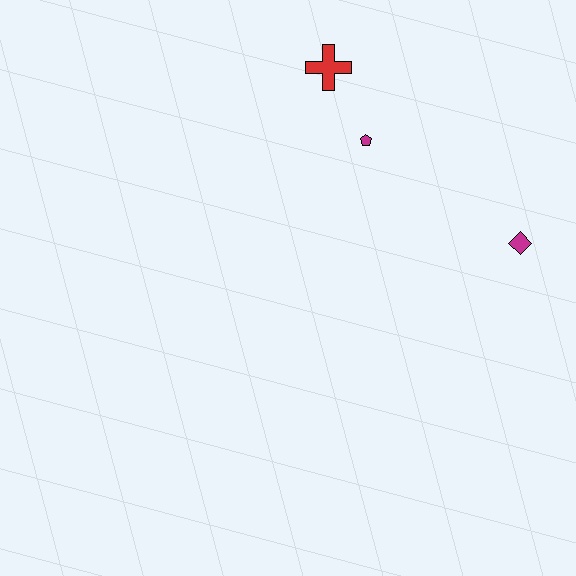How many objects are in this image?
There are 3 objects.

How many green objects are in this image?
There are no green objects.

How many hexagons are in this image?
There are no hexagons.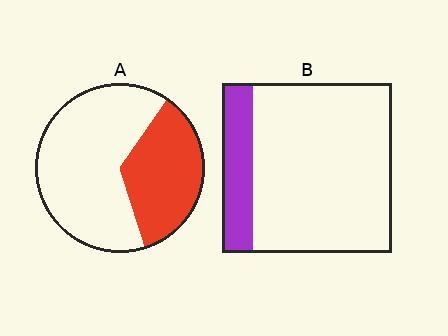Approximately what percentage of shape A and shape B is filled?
A is approximately 35% and B is approximately 20%.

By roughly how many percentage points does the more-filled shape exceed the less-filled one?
By roughly 20 percentage points (A over B).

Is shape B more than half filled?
No.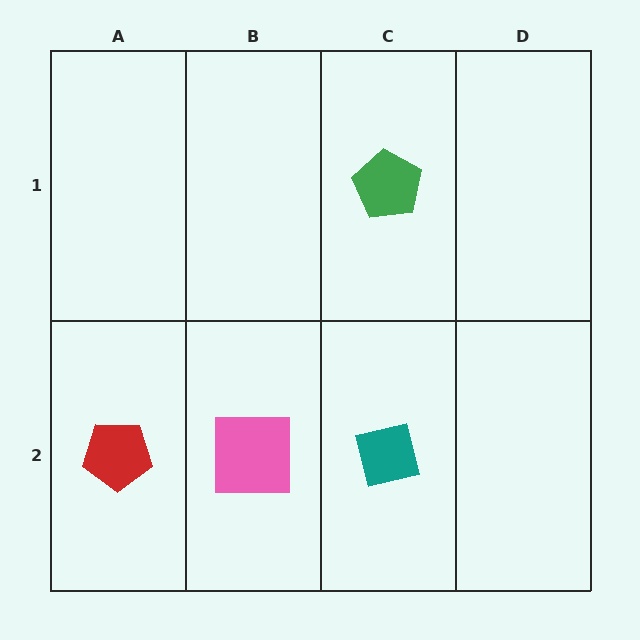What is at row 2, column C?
A teal square.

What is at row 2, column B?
A pink square.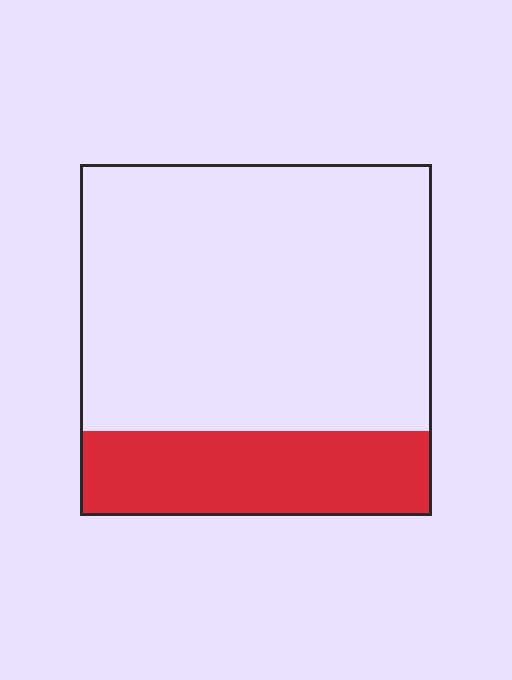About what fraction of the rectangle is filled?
About one quarter (1/4).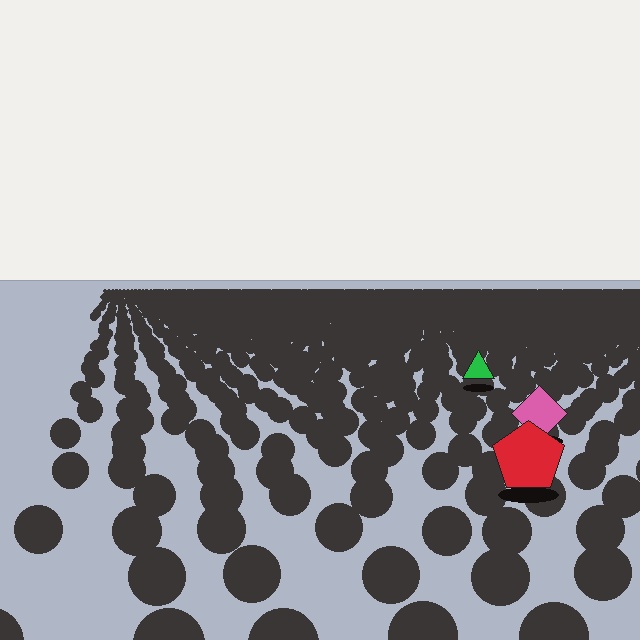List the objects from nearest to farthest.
From nearest to farthest: the red pentagon, the pink diamond, the green triangle.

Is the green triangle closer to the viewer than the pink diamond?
No. The pink diamond is closer — you can tell from the texture gradient: the ground texture is coarser near it.